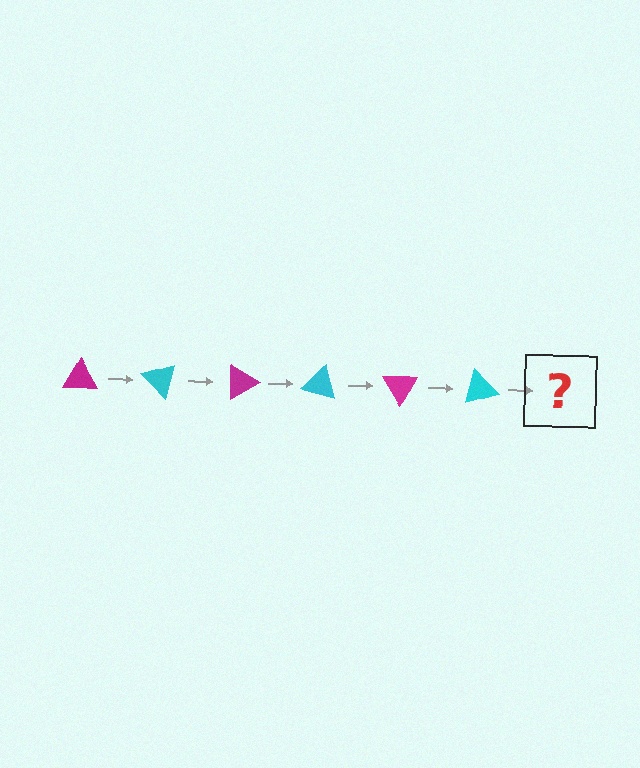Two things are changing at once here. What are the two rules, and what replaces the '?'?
The two rules are that it rotates 45 degrees each step and the color cycles through magenta and cyan. The '?' should be a magenta triangle, rotated 270 degrees from the start.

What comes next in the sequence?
The next element should be a magenta triangle, rotated 270 degrees from the start.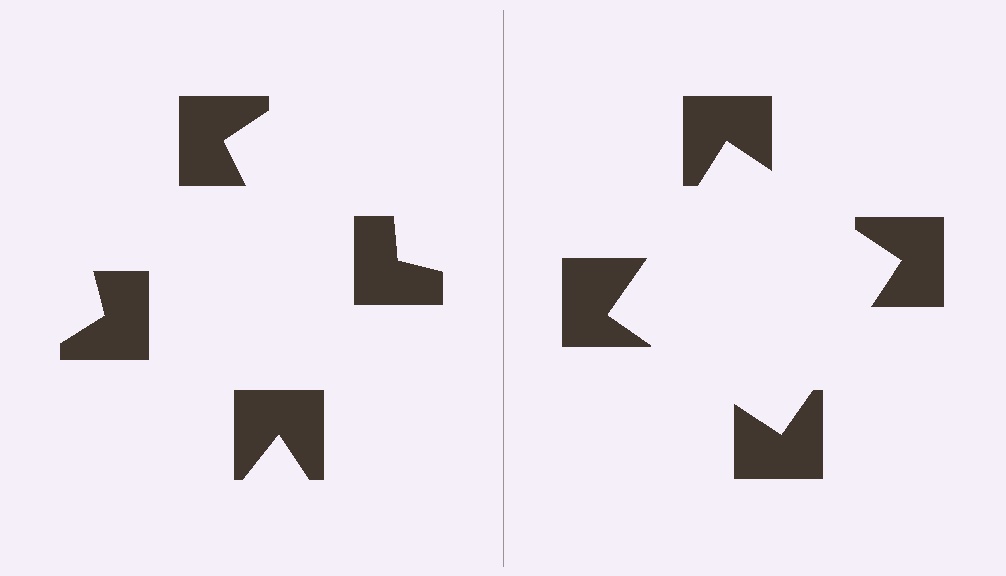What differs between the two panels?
The notched squares are positioned identically on both sides; only the wedge orientations differ. On the right they align to a square; on the left they are misaligned.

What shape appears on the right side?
An illusory square.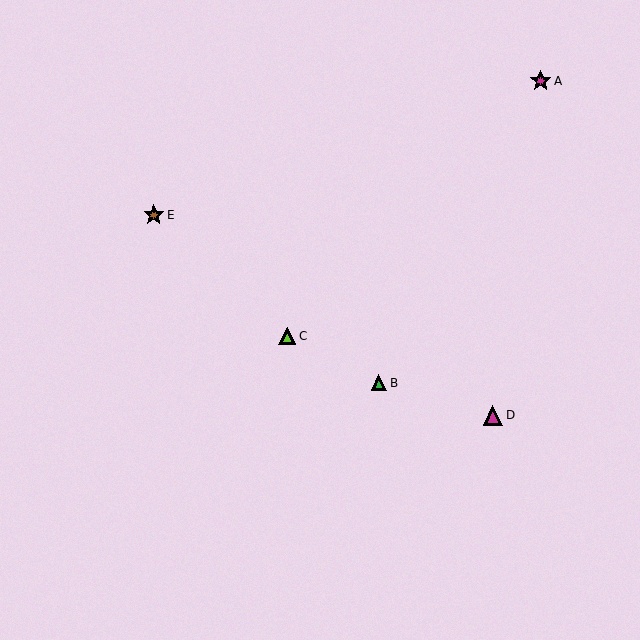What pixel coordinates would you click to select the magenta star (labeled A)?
Click at (541, 81) to select the magenta star A.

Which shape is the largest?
The magenta star (labeled A) is the largest.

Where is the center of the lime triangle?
The center of the lime triangle is at (287, 336).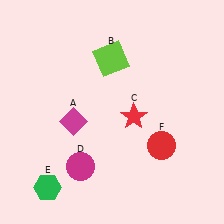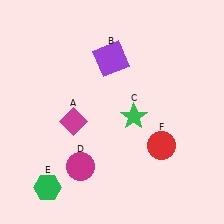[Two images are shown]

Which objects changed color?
B changed from lime to purple. C changed from red to green.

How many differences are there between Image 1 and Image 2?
There are 2 differences between the two images.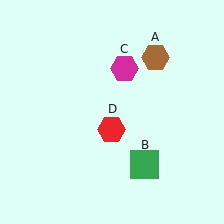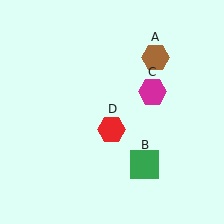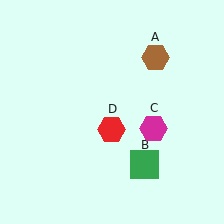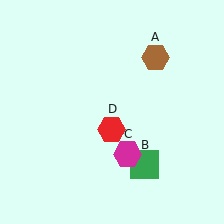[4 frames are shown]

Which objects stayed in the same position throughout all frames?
Brown hexagon (object A) and green square (object B) and red hexagon (object D) remained stationary.